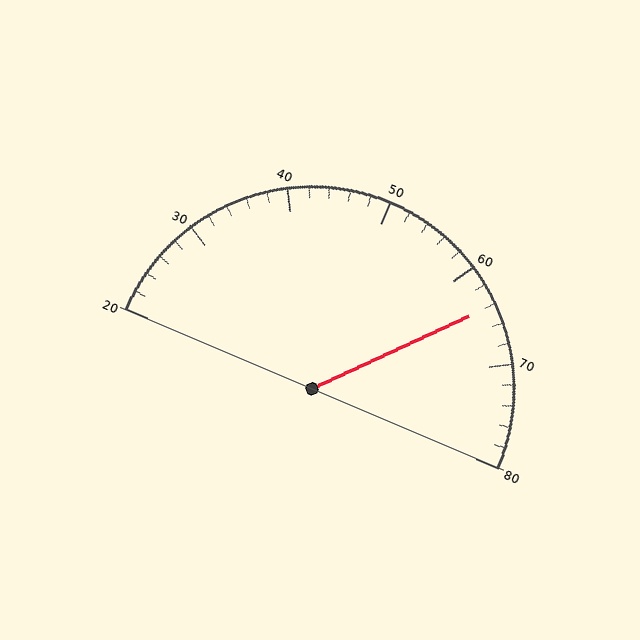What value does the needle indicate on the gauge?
The needle indicates approximately 64.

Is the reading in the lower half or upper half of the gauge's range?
The reading is in the upper half of the range (20 to 80).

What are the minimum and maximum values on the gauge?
The gauge ranges from 20 to 80.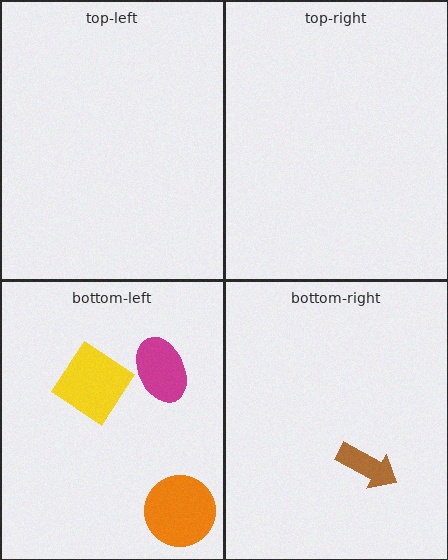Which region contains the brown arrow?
The bottom-right region.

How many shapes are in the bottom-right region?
1.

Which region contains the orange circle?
The bottom-left region.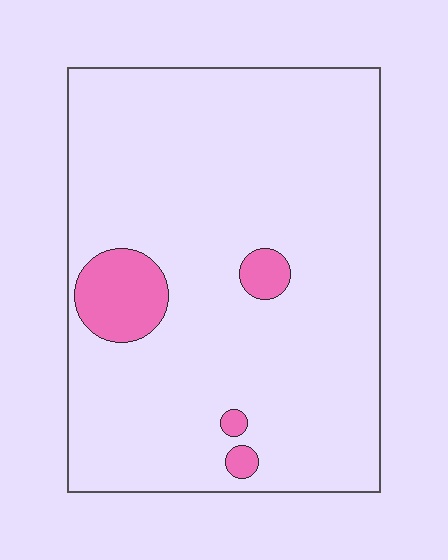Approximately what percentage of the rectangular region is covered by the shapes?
Approximately 10%.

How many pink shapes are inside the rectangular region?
4.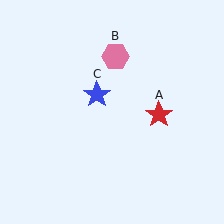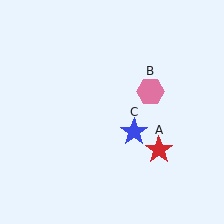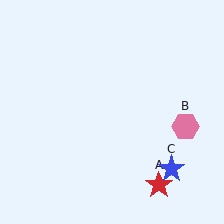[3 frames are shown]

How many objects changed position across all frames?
3 objects changed position: red star (object A), pink hexagon (object B), blue star (object C).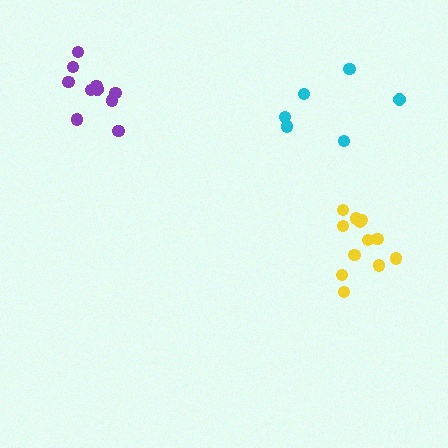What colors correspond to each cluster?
The clusters are colored: purple, yellow, cyan.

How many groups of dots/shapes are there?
There are 3 groups.